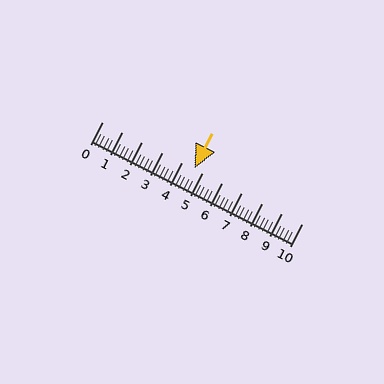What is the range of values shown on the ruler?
The ruler shows values from 0 to 10.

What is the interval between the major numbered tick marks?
The major tick marks are spaced 1 units apart.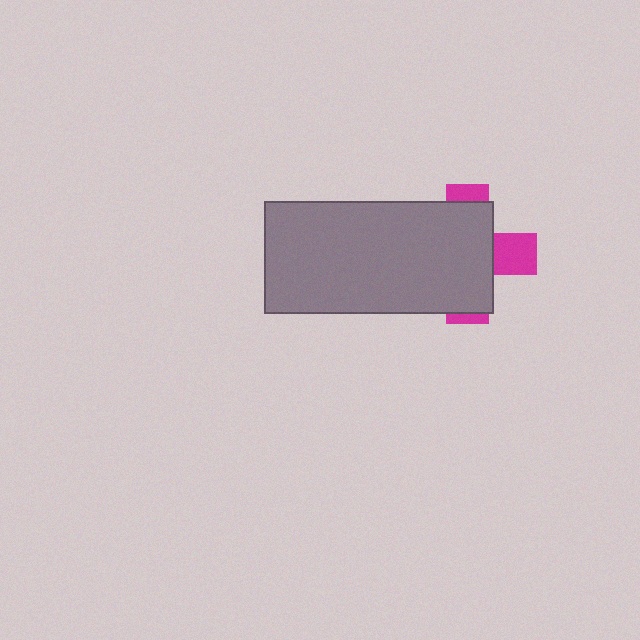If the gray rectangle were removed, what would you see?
You would see the complete magenta cross.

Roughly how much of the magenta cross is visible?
A small part of it is visible (roughly 30%).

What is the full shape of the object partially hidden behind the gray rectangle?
The partially hidden object is a magenta cross.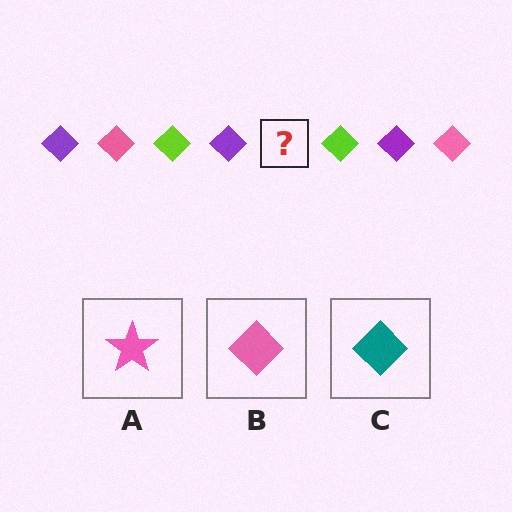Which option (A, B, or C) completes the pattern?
B.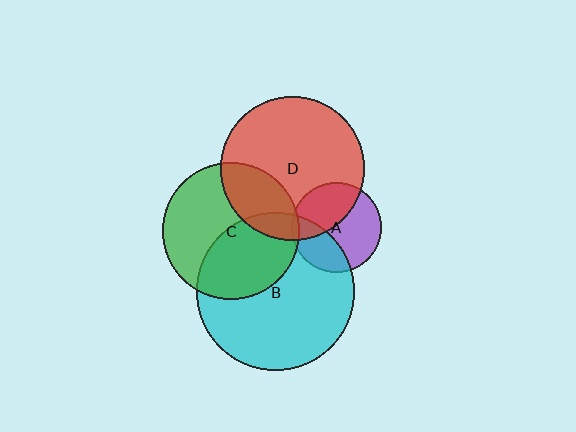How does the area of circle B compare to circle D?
Approximately 1.2 times.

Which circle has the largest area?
Circle B (cyan).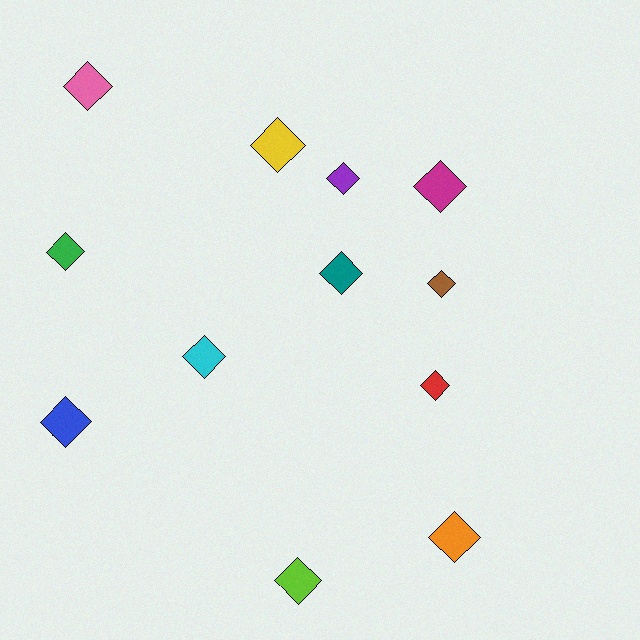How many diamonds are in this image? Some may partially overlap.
There are 12 diamonds.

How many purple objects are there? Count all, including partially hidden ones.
There is 1 purple object.